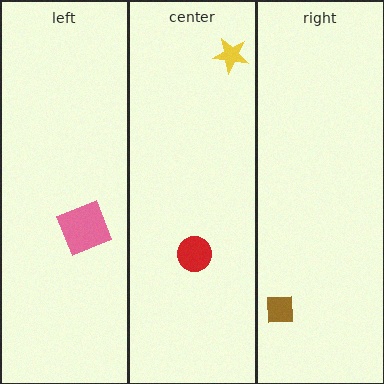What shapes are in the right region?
The brown square.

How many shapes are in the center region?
2.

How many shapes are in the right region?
1.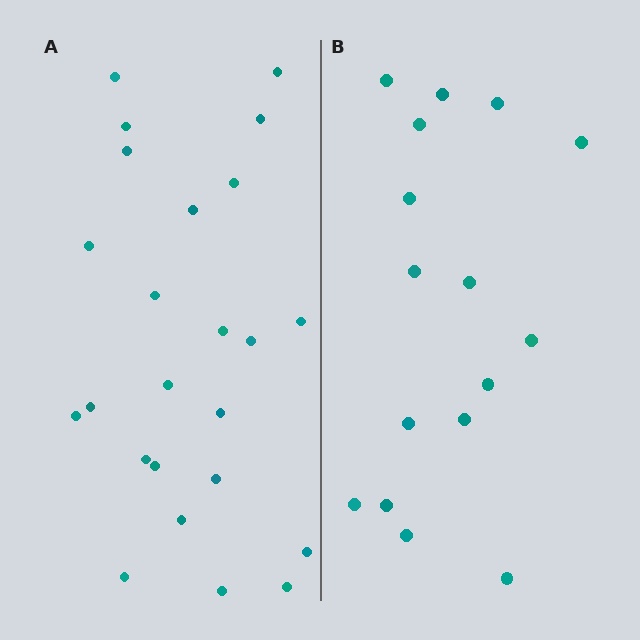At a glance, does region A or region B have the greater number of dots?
Region A (the left region) has more dots.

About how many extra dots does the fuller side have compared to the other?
Region A has roughly 8 or so more dots than region B.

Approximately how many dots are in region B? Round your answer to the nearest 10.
About 20 dots. (The exact count is 16, which rounds to 20.)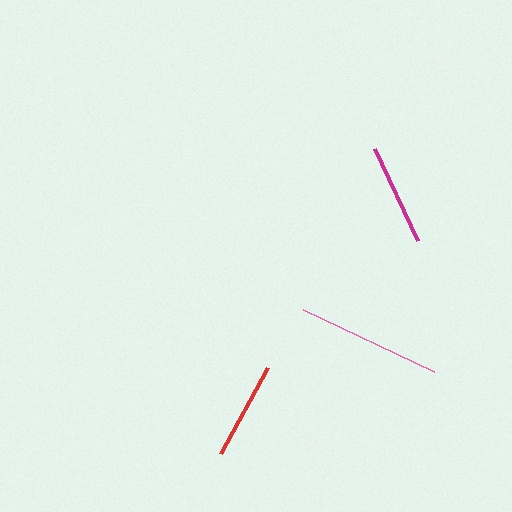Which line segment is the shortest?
The red line is the shortest at approximately 98 pixels.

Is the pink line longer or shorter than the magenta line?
The pink line is longer than the magenta line.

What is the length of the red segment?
The red segment is approximately 98 pixels long.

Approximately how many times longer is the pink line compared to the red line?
The pink line is approximately 1.5 times the length of the red line.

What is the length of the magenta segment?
The magenta segment is approximately 101 pixels long.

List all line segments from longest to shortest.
From longest to shortest: pink, magenta, red.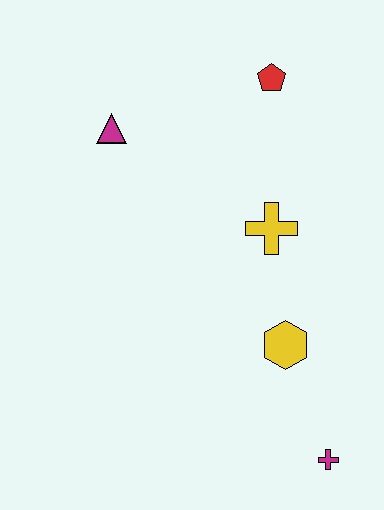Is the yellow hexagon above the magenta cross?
Yes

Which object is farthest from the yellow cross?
The magenta cross is farthest from the yellow cross.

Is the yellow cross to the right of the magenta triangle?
Yes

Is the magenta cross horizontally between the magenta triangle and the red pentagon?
No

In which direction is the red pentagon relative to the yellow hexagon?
The red pentagon is above the yellow hexagon.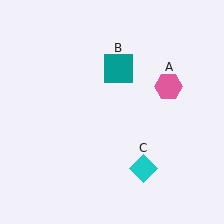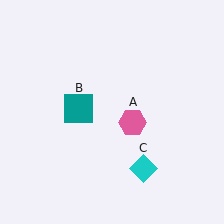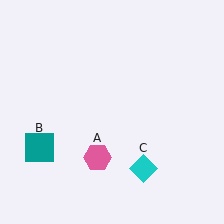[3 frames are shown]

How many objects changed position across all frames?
2 objects changed position: pink hexagon (object A), teal square (object B).